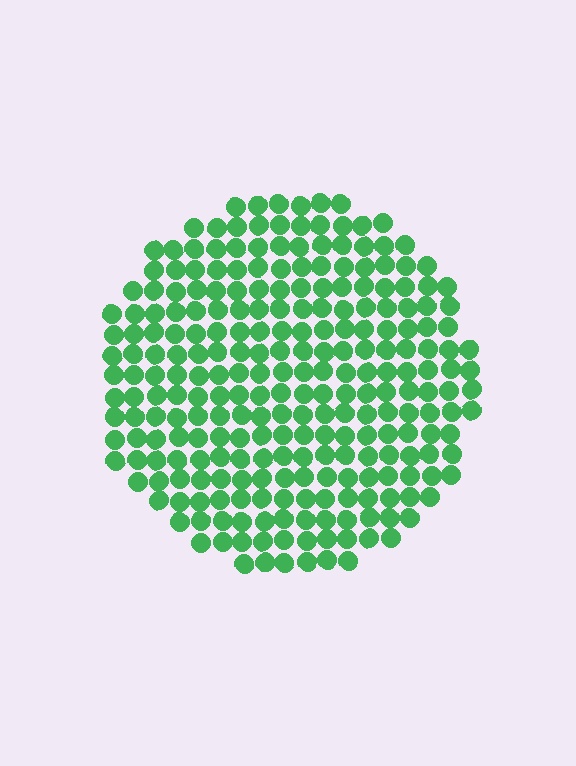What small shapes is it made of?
It is made of small circles.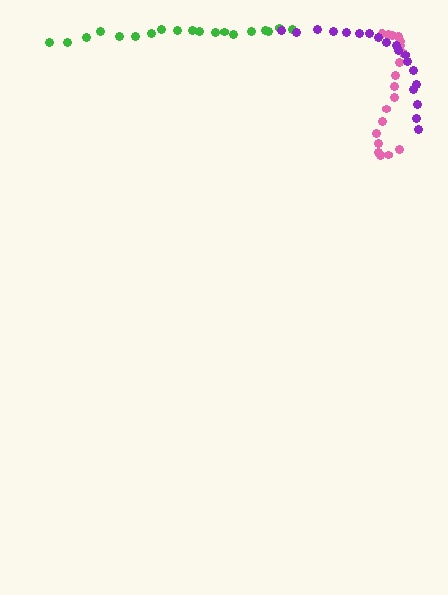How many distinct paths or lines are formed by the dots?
There are 3 distinct paths.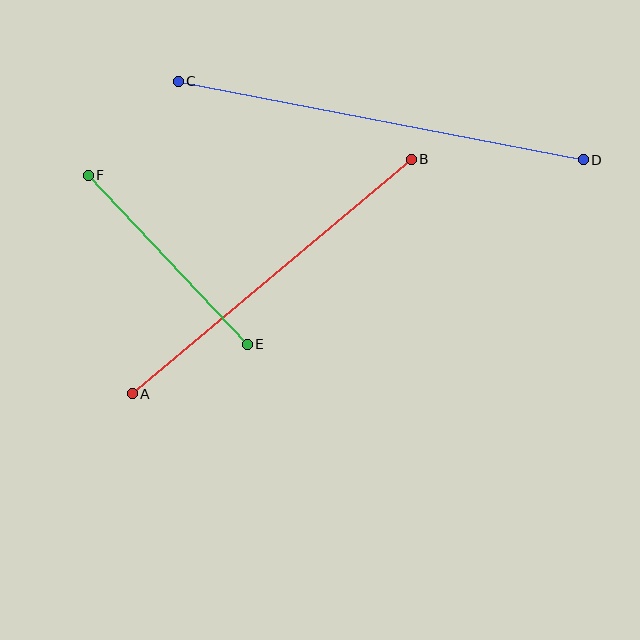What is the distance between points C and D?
The distance is approximately 413 pixels.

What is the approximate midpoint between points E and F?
The midpoint is at approximately (168, 260) pixels.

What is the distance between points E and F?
The distance is approximately 232 pixels.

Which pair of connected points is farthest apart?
Points C and D are farthest apart.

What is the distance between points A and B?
The distance is approximately 364 pixels.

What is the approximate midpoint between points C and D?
The midpoint is at approximately (381, 121) pixels.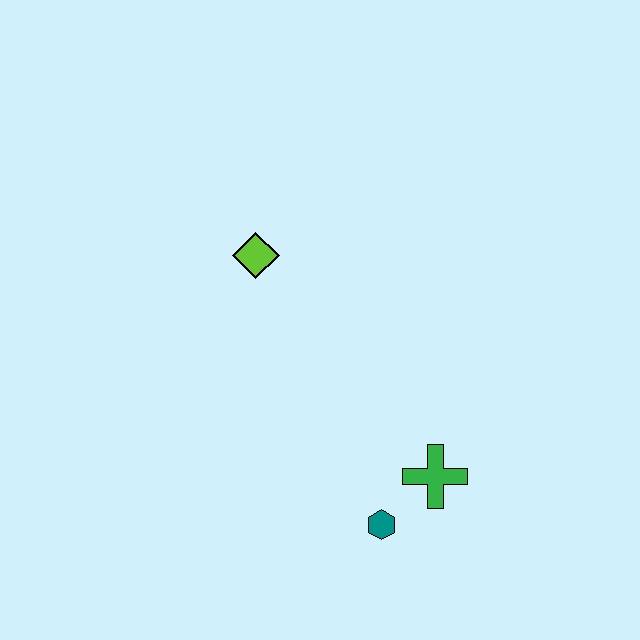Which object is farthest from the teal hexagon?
The lime diamond is farthest from the teal hexagon.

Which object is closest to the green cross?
The teal hexagon is closest to the green cross.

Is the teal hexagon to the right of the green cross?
No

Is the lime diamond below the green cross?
No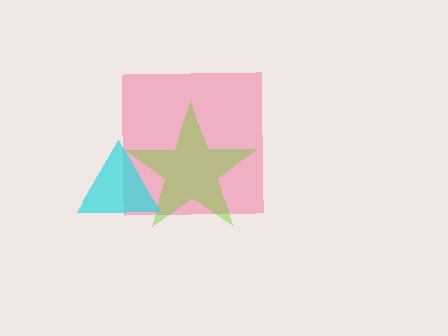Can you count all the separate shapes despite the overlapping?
Yes, there are 3 separate shapes.